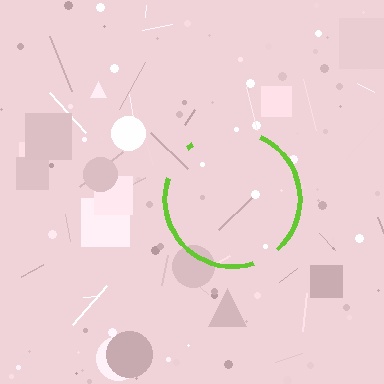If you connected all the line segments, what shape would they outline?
They would outline a circle.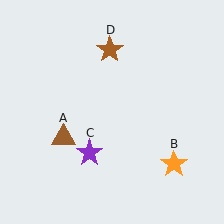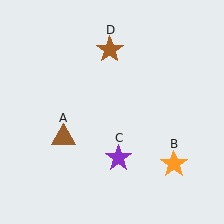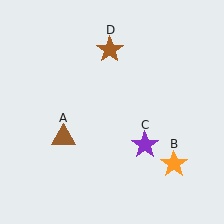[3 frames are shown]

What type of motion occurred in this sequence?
The purple star (object C) rotated counterclockwise around the center of the scene.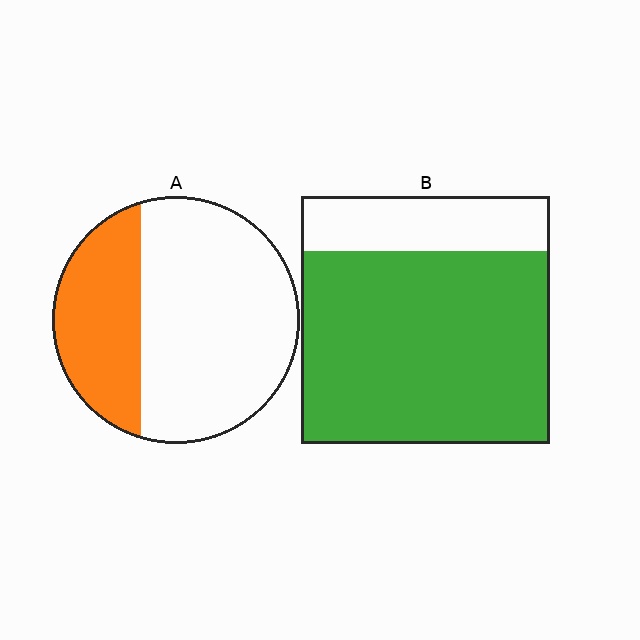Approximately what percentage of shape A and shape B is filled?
A is approximately 30% and B is approximately 80%.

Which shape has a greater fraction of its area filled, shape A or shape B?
Shape B.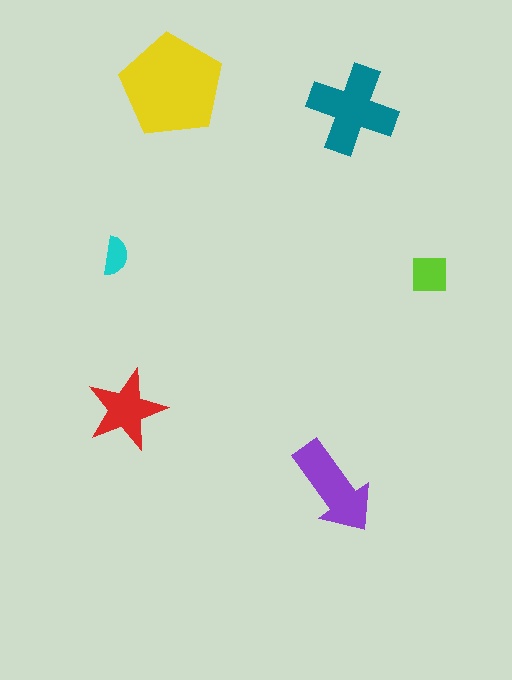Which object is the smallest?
The cyan semicircle.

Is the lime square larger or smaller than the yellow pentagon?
Smaller.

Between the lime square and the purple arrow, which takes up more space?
The purple arrow.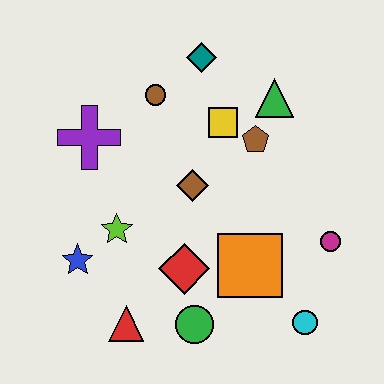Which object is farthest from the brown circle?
The cyan circle is farthest from the brown circle.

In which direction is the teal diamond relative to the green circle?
The teal diamond is above the green circle.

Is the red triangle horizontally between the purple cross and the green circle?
Yes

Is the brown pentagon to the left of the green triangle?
Yes